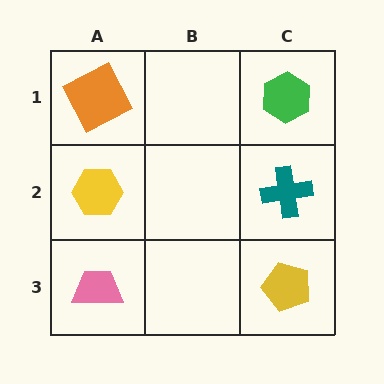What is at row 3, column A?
A pink trapezoid.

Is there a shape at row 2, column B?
No, that cell is empty.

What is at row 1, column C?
A green hexagon.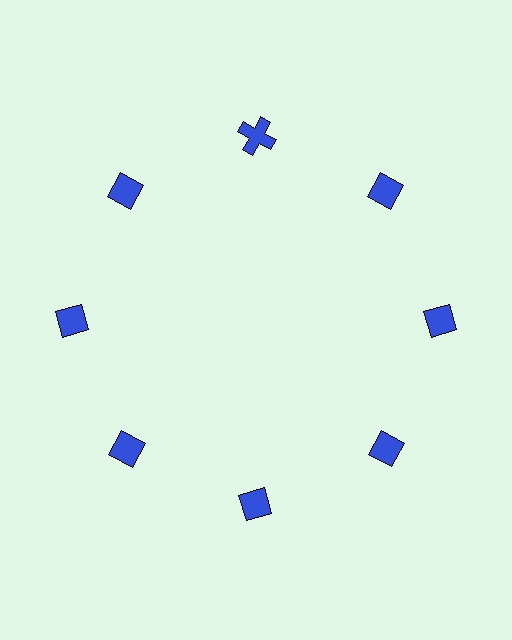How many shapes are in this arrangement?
There are 8 shapes arranged in a ring pattern.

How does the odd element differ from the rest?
It has a different shape: cross instead of diamond.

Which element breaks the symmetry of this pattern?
The blue cross at roughly the 12 o'clock position breaks the symmetry. All other shapes are blue diamonds.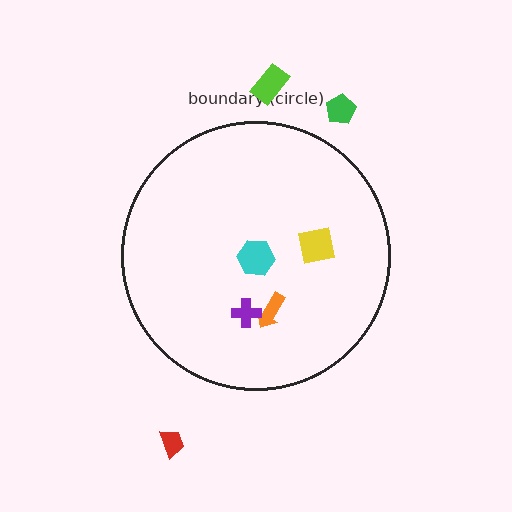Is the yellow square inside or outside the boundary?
Inside.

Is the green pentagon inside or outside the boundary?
Outside.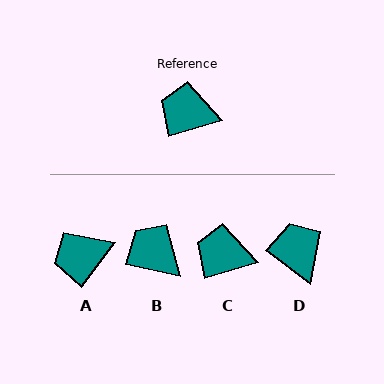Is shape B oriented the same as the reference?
No, it is off by about 27 degrees.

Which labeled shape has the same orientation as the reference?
C.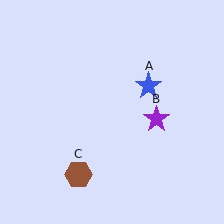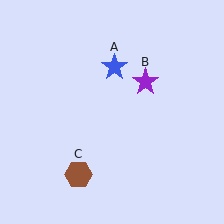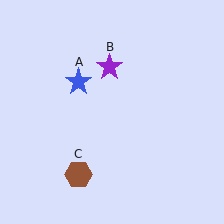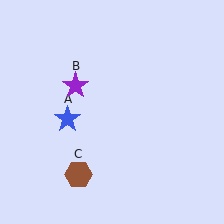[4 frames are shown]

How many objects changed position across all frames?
2 objects changed position: blue star (object A), purple star (object B).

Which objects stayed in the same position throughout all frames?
Brown hexagon (object C) remained stationary.